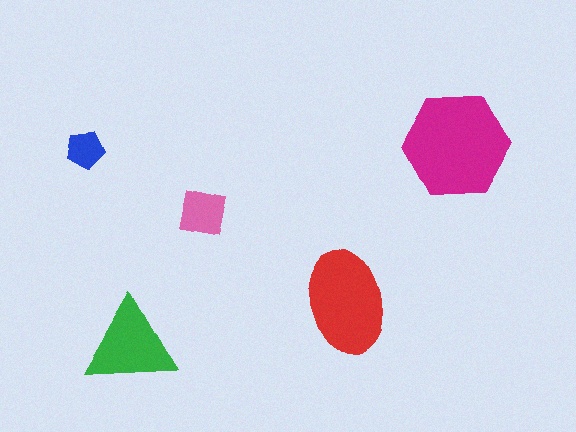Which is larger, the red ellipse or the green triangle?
The red ellipse.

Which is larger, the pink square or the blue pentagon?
The pink square.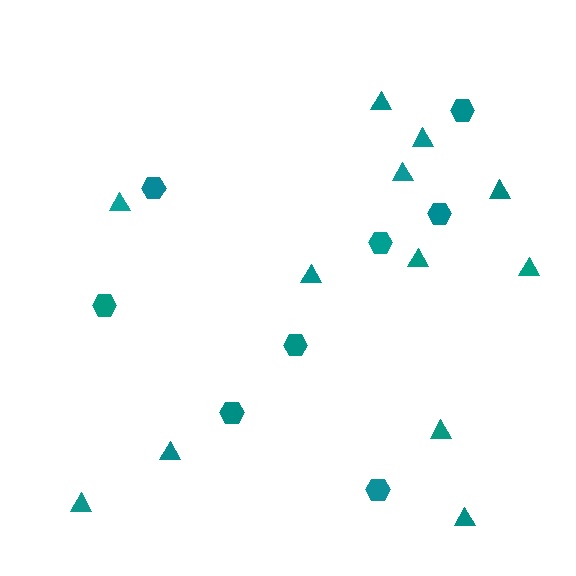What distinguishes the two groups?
There are 2 groups: one group of triangles (12) and one group of hexagons (8).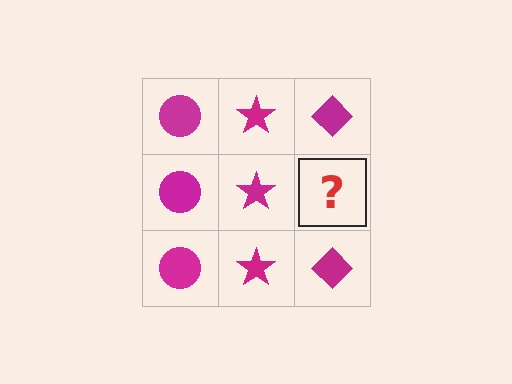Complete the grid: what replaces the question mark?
The question mark should be replaced with a magenta diamond.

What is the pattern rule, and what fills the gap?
The rule is that each column has a consistent shape. The gap should be filled with a magenta diamond.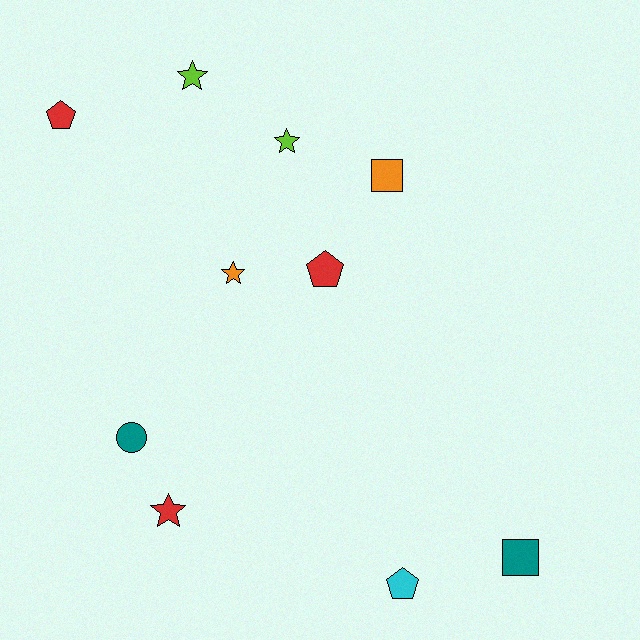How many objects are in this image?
There are 10 objects.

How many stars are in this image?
There are 4 stars.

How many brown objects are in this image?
There are no brown objects.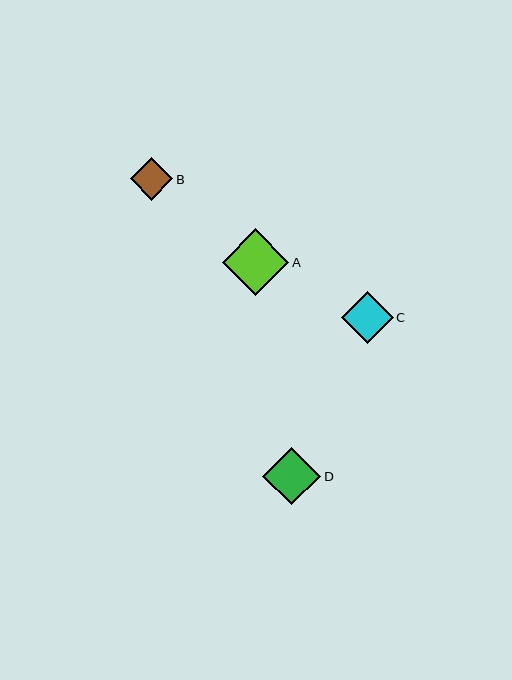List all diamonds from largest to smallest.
From largest to smallest: A, D, C, B.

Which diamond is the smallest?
Diamond B is the smallest with a size of approximately 43 pixels.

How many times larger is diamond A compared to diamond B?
Diamond A is approximately 1.5 times the size of diamond B.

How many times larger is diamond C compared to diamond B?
Diamond C is approximately 1.2 times the size of diamond B.